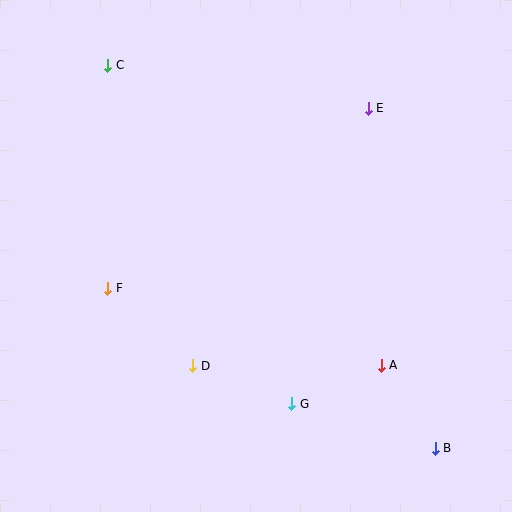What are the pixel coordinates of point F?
Point F is at (108, 288).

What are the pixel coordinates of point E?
Point E is at (368, 108).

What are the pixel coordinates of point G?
Point G is at (292, 404).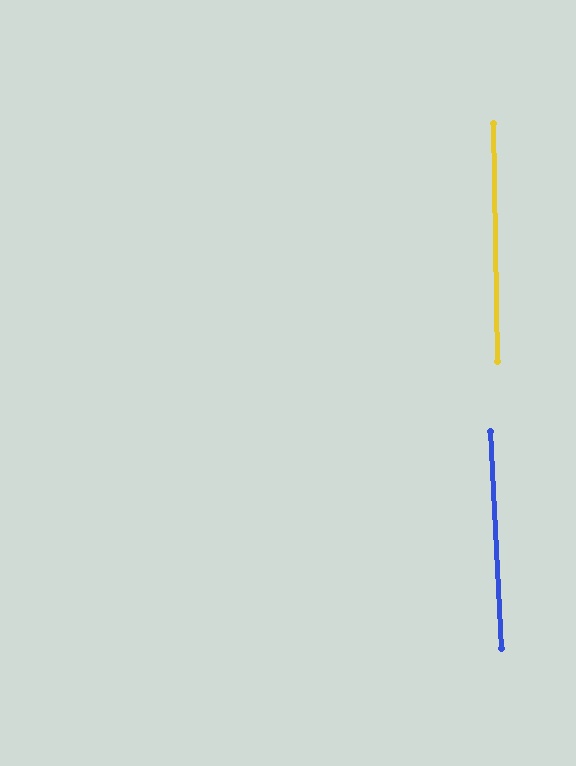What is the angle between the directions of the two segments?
Approximately 2 degrees.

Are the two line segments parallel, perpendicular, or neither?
Parallel — their directions differ by only 1.8°.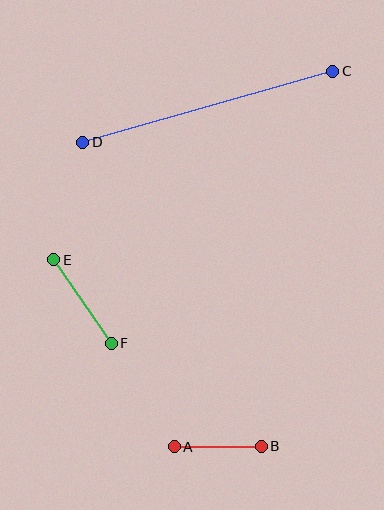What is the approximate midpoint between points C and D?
The midpoint is at approximately (208, 107) pixels.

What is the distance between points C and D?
The distance is approximately 260 pixels.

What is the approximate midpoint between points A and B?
The midpoint is at approximately (218, 446) pixels.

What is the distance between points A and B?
The distance is approximately 87 pixels.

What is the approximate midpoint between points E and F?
The midpoint is at approximately (82, 301) pixels.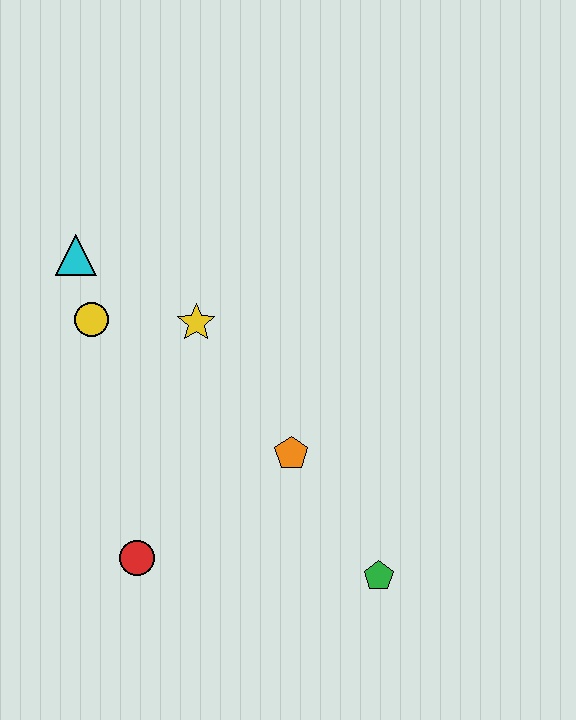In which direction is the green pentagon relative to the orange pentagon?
The green pentagon is below the orange pentagon.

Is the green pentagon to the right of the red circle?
Yes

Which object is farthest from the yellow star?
The green pentagon is farthest from the yellow star.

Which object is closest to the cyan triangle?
The yellow circle is closest to the cyan triangle.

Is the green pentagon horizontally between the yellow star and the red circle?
No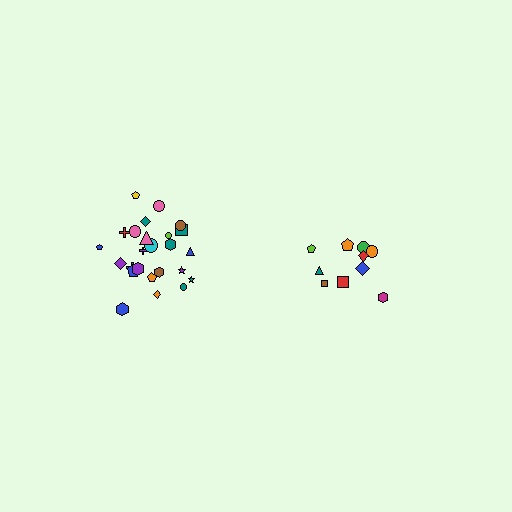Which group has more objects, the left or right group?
The left group.